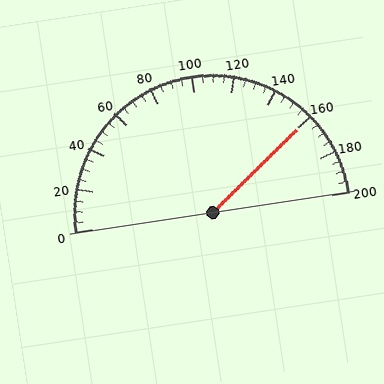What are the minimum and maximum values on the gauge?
The gauge ranges from 0 to 200.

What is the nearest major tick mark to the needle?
The nearest major tick mark is 160.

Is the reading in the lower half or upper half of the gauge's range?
The reading is in the upper half of the range (0 to 200).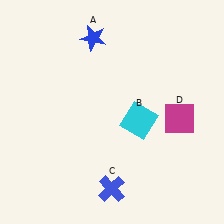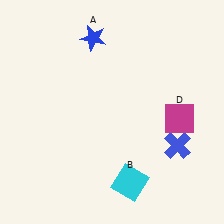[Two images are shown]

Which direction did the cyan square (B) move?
The cyan square (B) moved down.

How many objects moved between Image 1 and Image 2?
2 objects moved between the two images.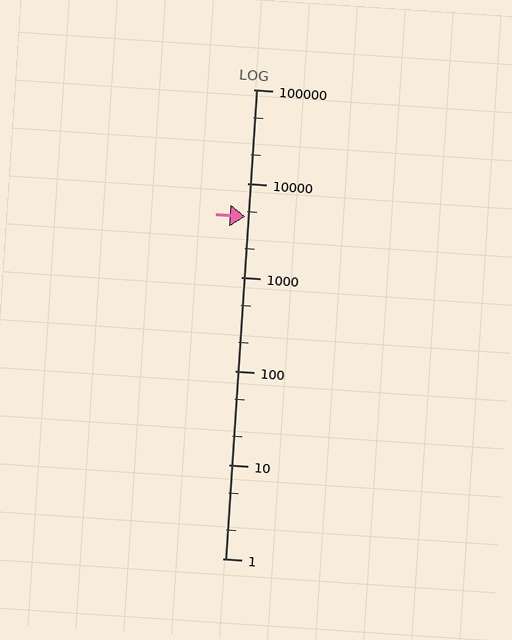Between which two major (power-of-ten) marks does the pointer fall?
The pointer is between 1000 and 10000.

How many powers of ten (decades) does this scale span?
The scale spans 5 decades, from 1 to 100000.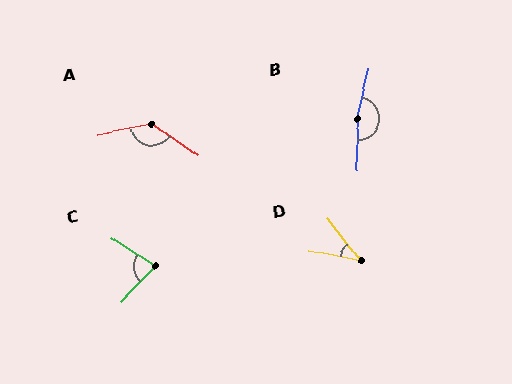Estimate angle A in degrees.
Approximately 134 degrees.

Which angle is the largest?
B, at approximately 168 degrees.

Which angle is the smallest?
D, at approximately 41 degrees.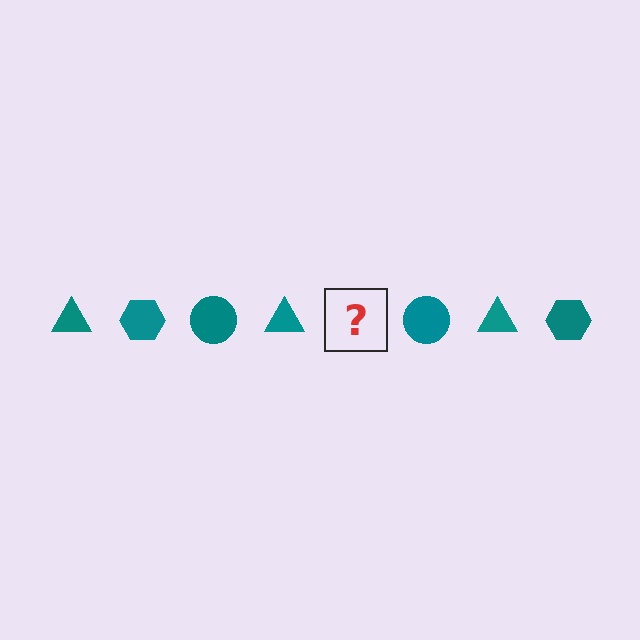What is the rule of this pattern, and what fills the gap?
The rule is that the pattern cycles through triangle, hexagon, circle shapes in teal. The gap should be filled with a teal hexagon.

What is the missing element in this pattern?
The missing element is a teal hexagon.